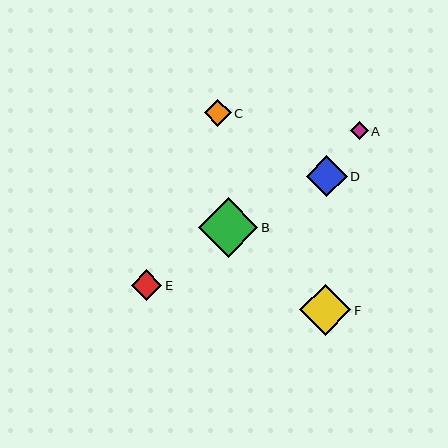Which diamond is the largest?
Diamond B is the largest with a size of approximately 59 pixels.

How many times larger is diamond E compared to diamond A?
Diamond E is approximately 1.7 times the size of diamond A.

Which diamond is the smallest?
Diamond A is the smallest with a size of approximately 18 pixels.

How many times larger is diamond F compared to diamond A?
Diamond F is approximately 2.8 times the size of diamond A.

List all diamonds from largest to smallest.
From largest to smallest: B, F, D, E, C, A.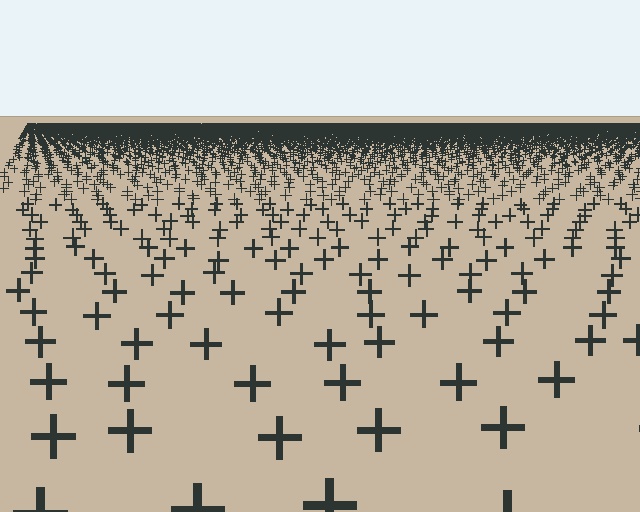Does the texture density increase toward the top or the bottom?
Density increases toward the top.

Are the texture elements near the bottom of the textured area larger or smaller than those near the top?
Larger. Near the bottom, elements are closer to the viewer and appear at a bigger on-screen size.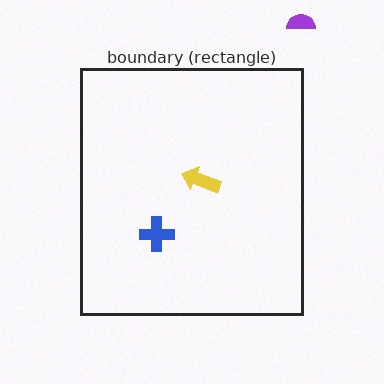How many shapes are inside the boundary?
2 inside, 1 outside.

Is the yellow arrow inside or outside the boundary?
Inside.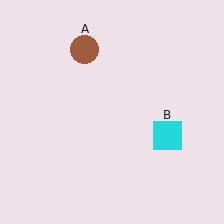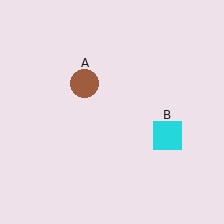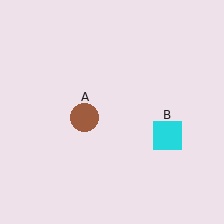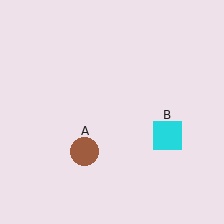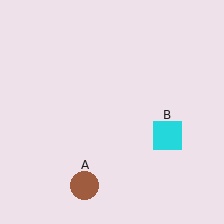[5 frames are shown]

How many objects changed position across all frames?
1 object changed position: brown circle (object A).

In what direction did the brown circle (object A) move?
The brown circle (object A) moved down.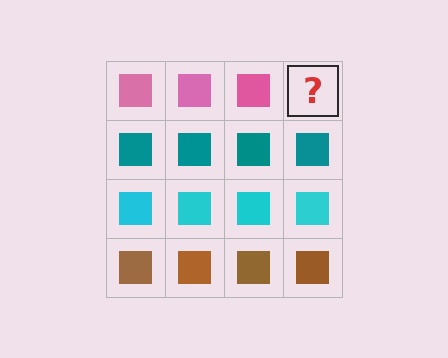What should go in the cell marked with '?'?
The missing cell should contain a pink square.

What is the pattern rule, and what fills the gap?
The rule is that each row has a consistent color. The gap should be filled with a pink square.